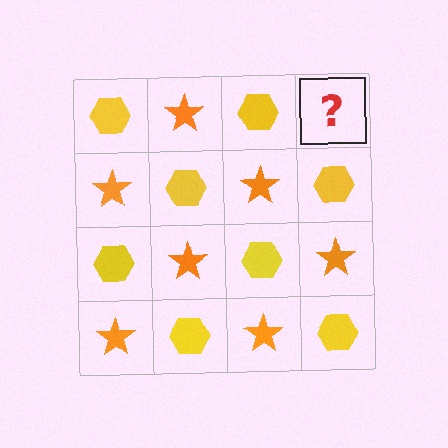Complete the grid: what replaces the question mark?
The question mark should be replaced with an orange star.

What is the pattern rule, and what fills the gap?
The rule is that it alternates yellow hexagon and orange star in a checkerboard pattern. The gap should be filled with an orange star.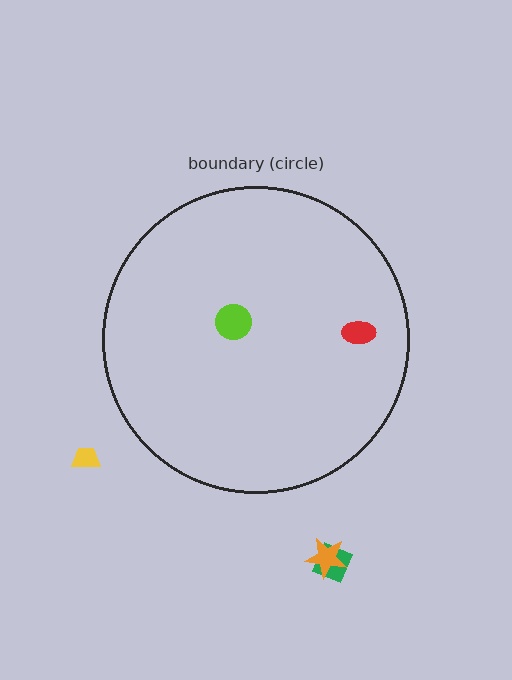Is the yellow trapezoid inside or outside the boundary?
Outside.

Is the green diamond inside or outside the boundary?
Outside.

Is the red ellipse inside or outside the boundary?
Inside.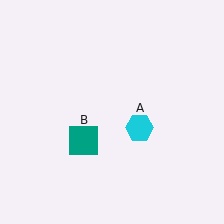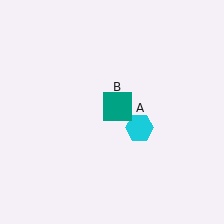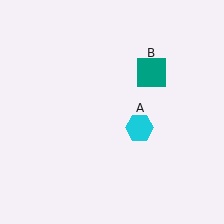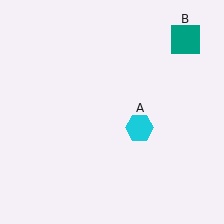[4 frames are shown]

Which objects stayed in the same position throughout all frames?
Cyan hexagon (object A) remained stationary.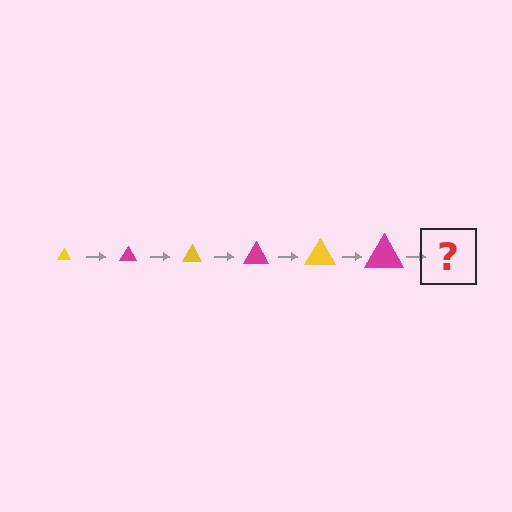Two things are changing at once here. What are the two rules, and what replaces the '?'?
The two rules are that the triangle grows larger each step and the color cycles through yellow and magenta. The '?' should be a yellow triangle, larger than the previous one.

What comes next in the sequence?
The next element should be a yellow triangle, larger than the previous one.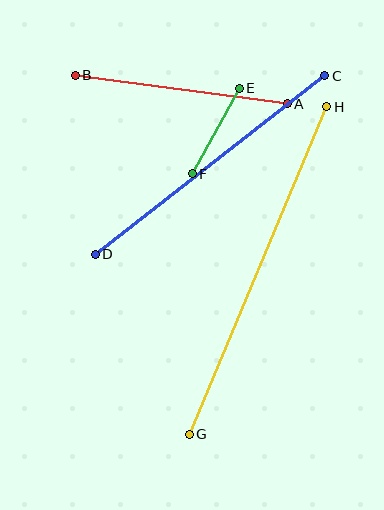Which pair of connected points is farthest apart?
Points G and H are farthest apart.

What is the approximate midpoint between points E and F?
The midpoint is at approximately (216, 131) pixels.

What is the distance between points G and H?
The distance is approximately 355 pixels.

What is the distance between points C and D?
The distance is approximately 291 pixels.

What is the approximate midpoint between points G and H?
The midpoint is at approximately (258, 270) pixels.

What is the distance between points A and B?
The distance is approximately 214 pixels.